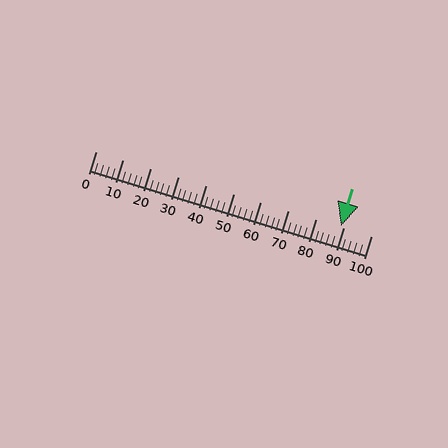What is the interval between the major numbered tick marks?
The major tick marks are spaced 10 units apart.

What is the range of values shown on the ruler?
The ruler shows values from 0 to 100.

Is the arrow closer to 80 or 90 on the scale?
The arrow is closer to 90.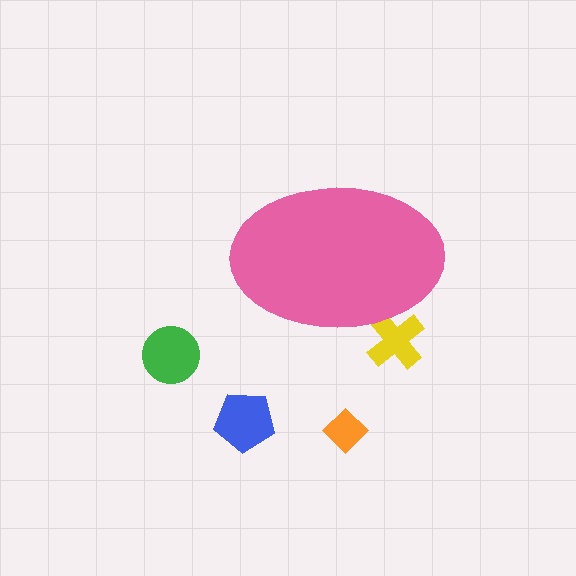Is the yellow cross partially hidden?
Yes, the yellow cross is partially hidden behind the pink ellipse.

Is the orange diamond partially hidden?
No, the orange diamond is fully visible.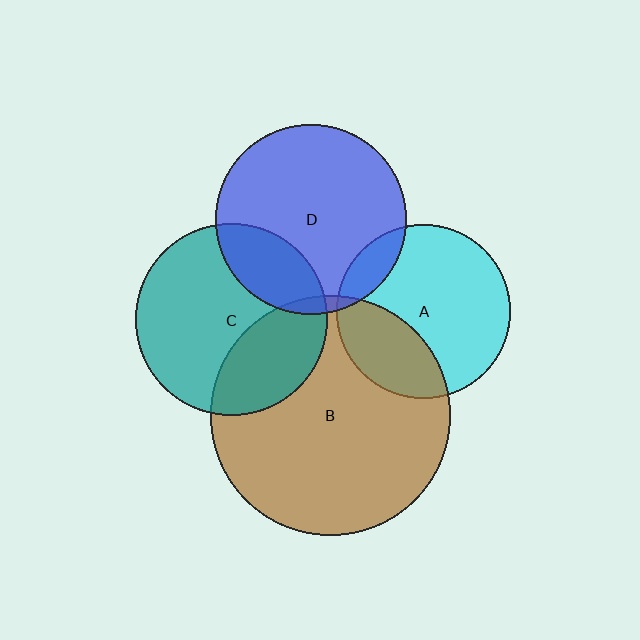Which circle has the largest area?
Circle B (brown).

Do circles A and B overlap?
Yes.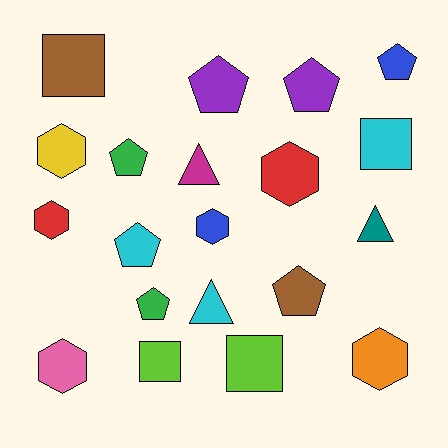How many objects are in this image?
There are 20 objects.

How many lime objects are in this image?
There are 2 lime objects.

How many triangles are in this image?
There are 3 triangles.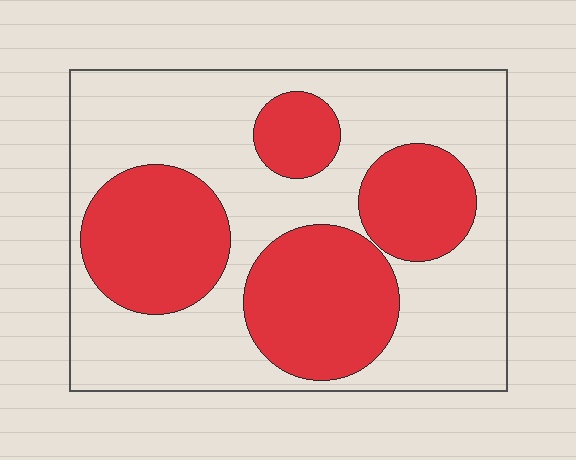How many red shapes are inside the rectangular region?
4.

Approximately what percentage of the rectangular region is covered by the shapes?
Approximately 40%.